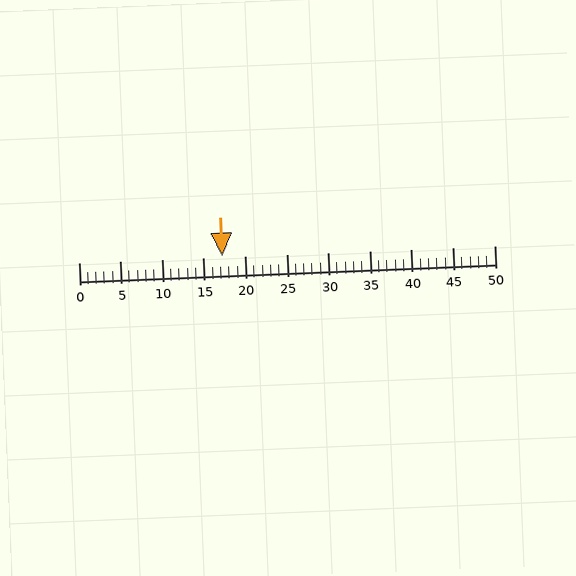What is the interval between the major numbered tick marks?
The major tick marks are spaced 5 units apart.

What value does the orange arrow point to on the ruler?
The orange arrow points to approximately 17.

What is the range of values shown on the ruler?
The ruler shows values from 0 to 50.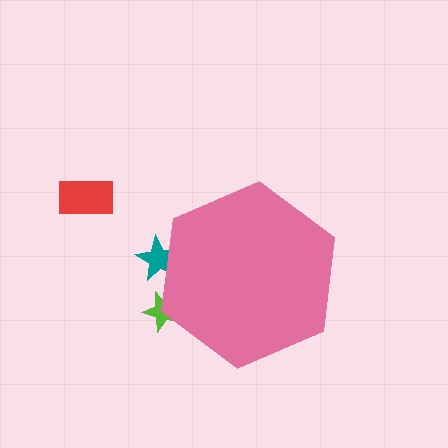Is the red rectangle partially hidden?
No, the red rectangle is fully visible.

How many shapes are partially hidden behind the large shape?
2 shapes are partially hidden.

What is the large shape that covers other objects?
A pink hexagon.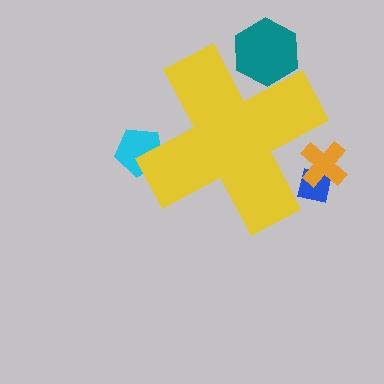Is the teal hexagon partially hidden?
Yes, the teal hexagon is partially hidden behind the yellow cross.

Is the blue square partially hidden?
Yes, the blue square is partially hidden behind the yellow cross.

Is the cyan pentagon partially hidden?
Yes, the cyan pentagon is partially hidden behind the yellow cross.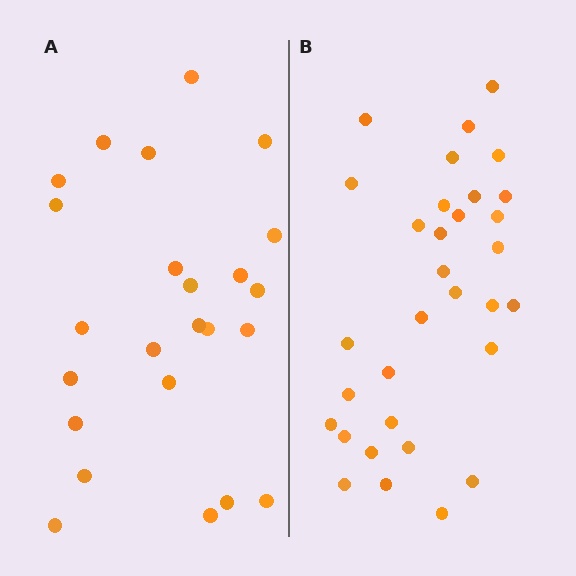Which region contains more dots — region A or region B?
Region B (the right region) has more dots.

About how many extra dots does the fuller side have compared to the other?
Region B has roughly 8 or so more dots than region A.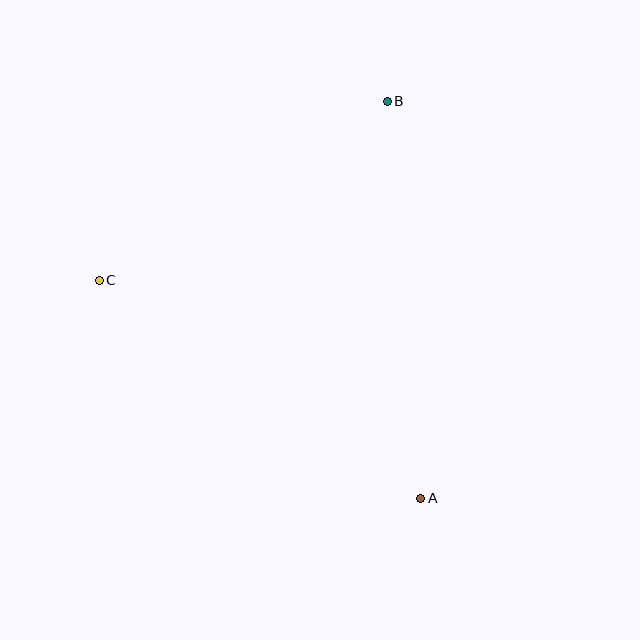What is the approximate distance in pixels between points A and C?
The distance between A and C is approximately 389 pixels.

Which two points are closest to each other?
Points B and C are closest to each other.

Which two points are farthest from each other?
Points A and B are farthest from each other.